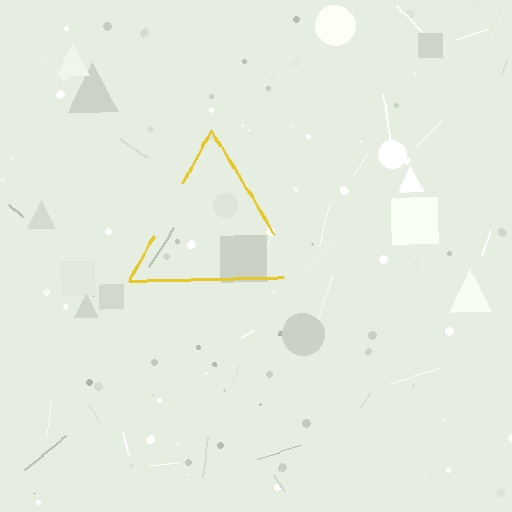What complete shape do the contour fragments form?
The contour fragments form a triangle.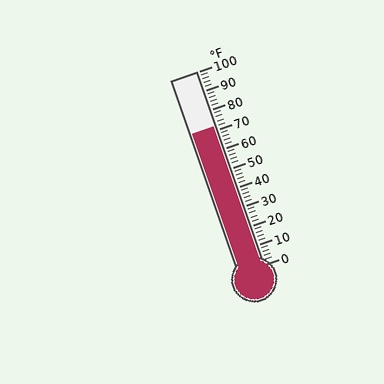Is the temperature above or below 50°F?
The temperature is above 50°F.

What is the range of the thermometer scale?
The thermometer scale ranges from 0°F to 100°F.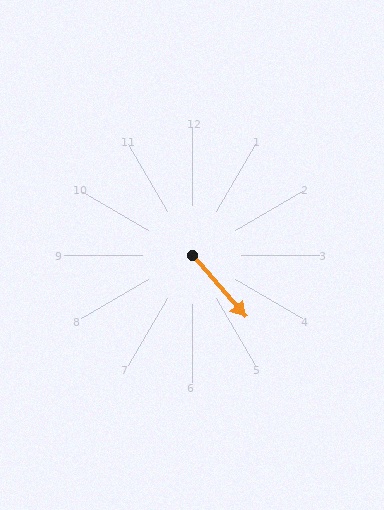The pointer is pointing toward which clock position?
Roughly 5 o'clock.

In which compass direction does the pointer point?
Southeast.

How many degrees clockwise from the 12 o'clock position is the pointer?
Approximately 139 degrees.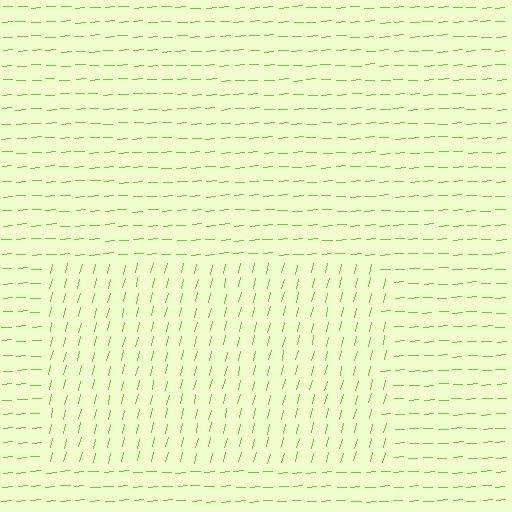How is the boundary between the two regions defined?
The boundary is defined purely by a change in line orientation (approximately 73 degrees difference). All lines are the same color and thickness.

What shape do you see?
I see a rectangle.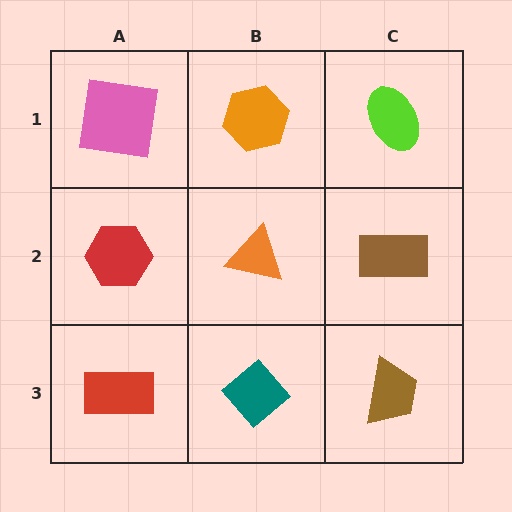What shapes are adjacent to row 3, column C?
A brown rectangle (row 2, column C), a teal diamond (row 3, column B).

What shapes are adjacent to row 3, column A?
A red hexagon (row 2, column A), a teal diamond (row 3, column B).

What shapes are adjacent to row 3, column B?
An orange triangle (row 2, column B), a red rectangle (row 3, column A), a brown trapezoid (row 3, column C).